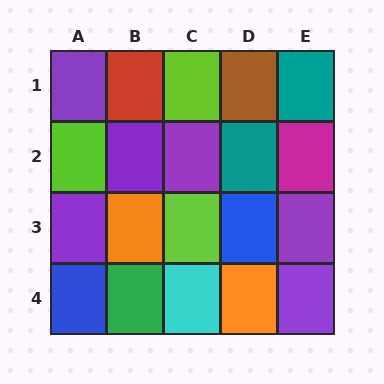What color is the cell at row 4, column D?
Orange.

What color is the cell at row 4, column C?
Cyan.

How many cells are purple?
6 cells are purple.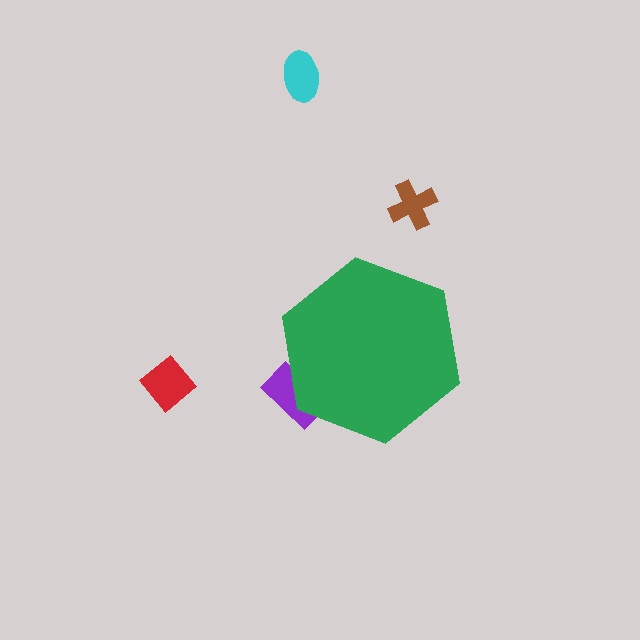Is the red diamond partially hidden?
No, the red diamond is fully visible.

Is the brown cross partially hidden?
No, the brown cross is fully visible.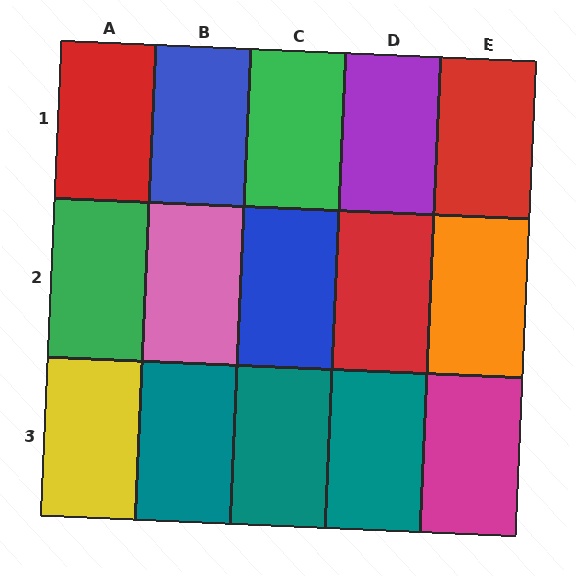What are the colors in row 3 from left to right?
Yellow, teal, teal, teal, magenta.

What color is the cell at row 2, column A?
Green.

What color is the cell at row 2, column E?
Orange.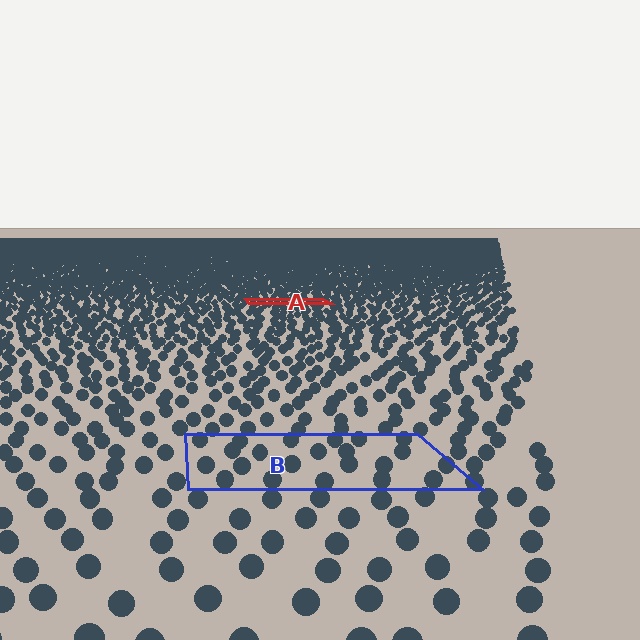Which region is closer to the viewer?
Region B is closer. The texture elements there are larger and more spread out.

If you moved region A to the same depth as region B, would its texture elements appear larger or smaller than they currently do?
They would appear larger. At a closer depth, the same texture elements are projected at a bigger on-screen size.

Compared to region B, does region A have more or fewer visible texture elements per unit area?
Region A has more texture elements per unit area — they are packed more densely because it is farther away.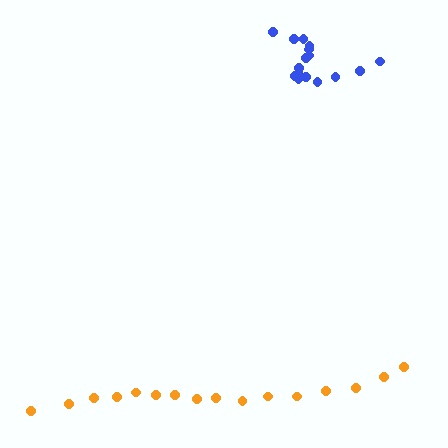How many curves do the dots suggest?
There are 2 distinct paths.